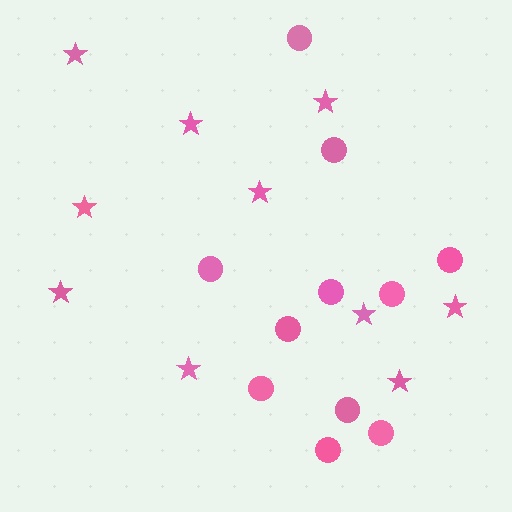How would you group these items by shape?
There are 2 groups: one group of circles (11) and one group of stars (10).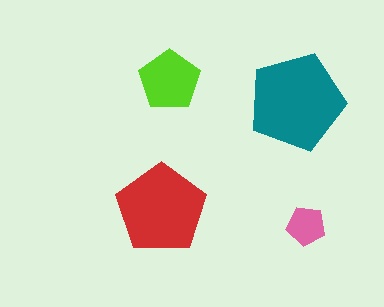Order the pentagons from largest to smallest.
the teal one, the red one, the lime one, the pink one.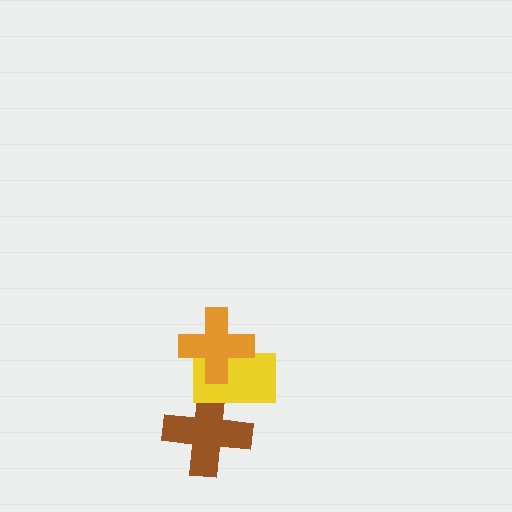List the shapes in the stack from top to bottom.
From top to bottom: the orange cross, the yellow rectangle, the brown cross.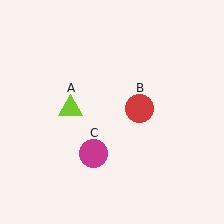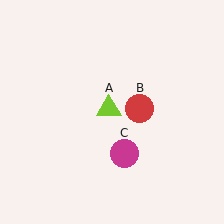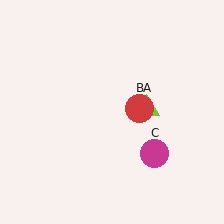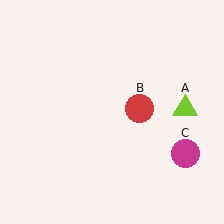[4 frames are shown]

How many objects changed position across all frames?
2 objects changed position: lime triangle (object A), magenta circle (object C).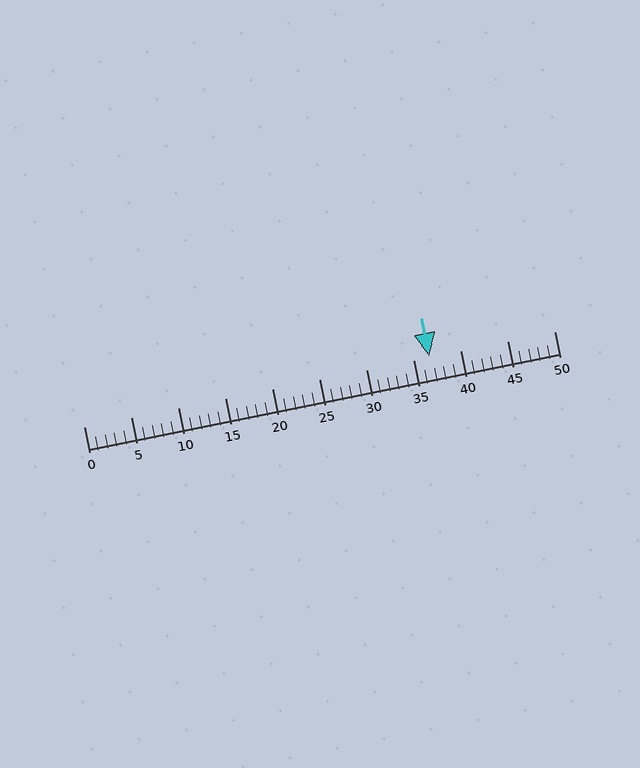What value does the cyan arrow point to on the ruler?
The cyan arrow points to approximately 37.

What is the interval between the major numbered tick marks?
The major tick marks are spaced 5 units apart.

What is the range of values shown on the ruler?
The ruler shows values from 0 to 50.